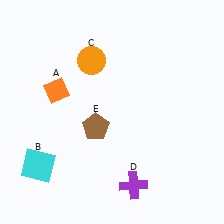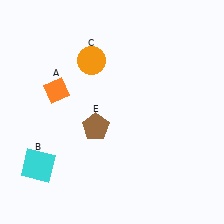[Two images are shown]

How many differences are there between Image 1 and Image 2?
There is 1 difference between the two images.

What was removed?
The purple cross (D) was removed in Image 2.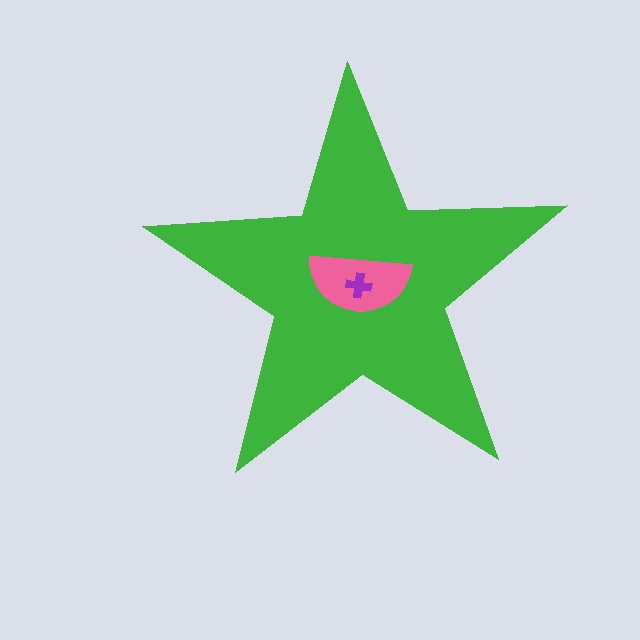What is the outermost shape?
The green star.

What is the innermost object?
The purple cross.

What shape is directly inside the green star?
The pink semicircle.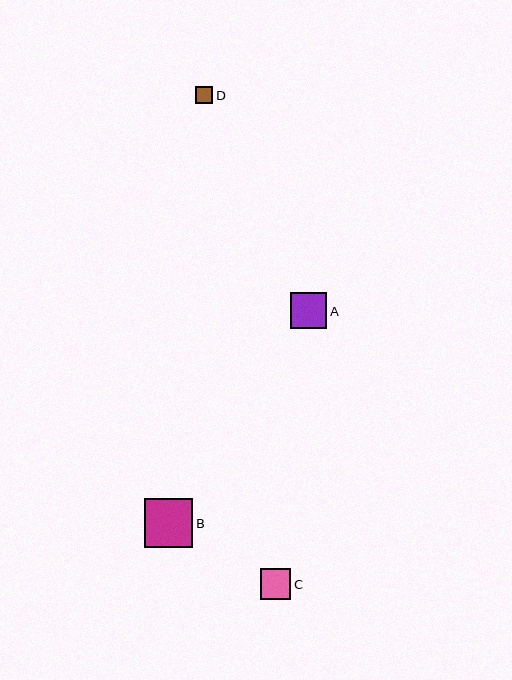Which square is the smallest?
Square D is the smallest with a size of approximately 17 pixels.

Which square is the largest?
Square B is the largest with a size of approximately 49 pixels.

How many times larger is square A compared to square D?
Square A is approximately 2.1 times the size of square D.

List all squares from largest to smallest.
From largest to smallest: B, A, C, D.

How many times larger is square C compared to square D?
Square C is approximately 1.8 times the size of square D.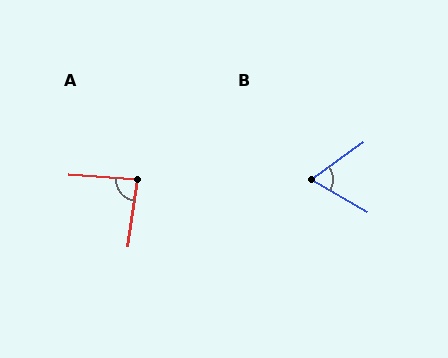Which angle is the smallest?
B, at approximately 65 degrees.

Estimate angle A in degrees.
Approximately 86 degrees.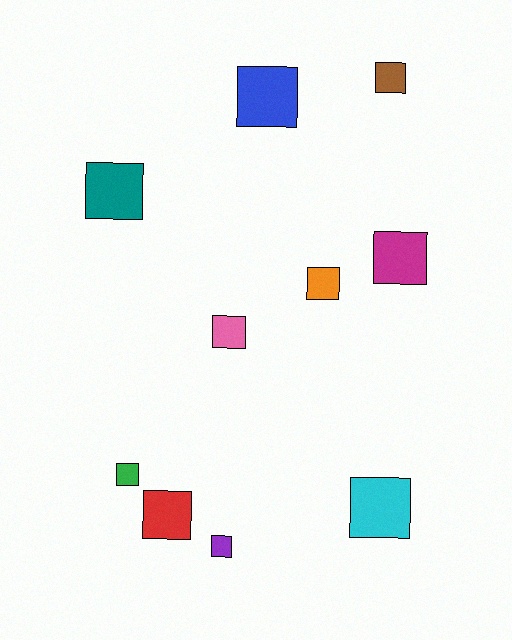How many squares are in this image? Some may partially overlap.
There are 10 squares.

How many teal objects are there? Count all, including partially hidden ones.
There is 1 teal object.